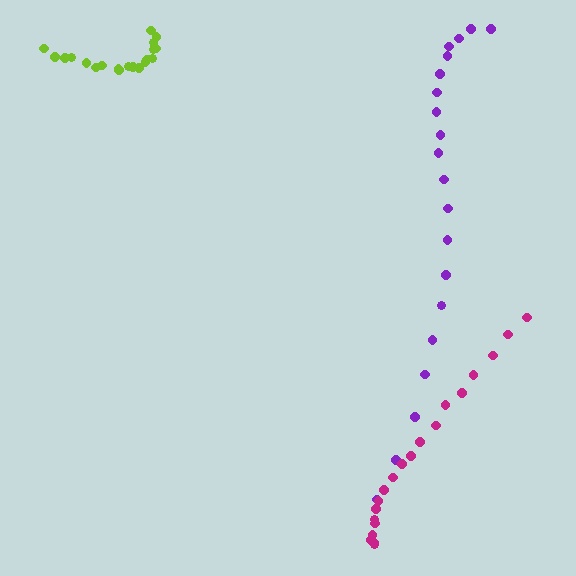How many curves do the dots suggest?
There are 3 distinct paths.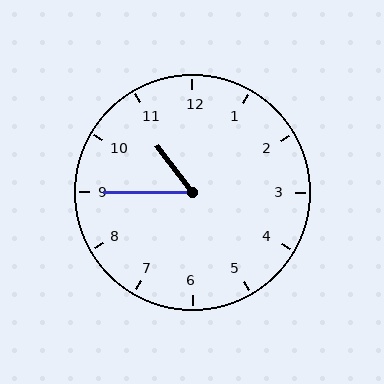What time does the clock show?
10:45.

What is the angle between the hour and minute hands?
Approximately 52 degrees.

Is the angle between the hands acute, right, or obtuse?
It is acute.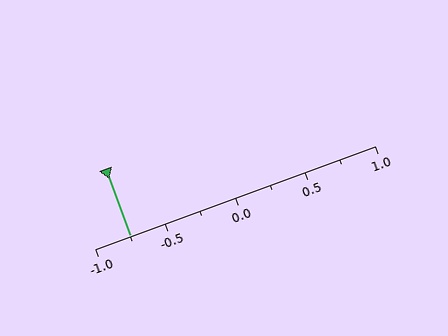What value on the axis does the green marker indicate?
The marker indicates approximately -0.75.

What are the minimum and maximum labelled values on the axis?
The axis runs from -1.0 to 1.0.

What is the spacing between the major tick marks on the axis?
The major ticks are spaced 0.5 apart.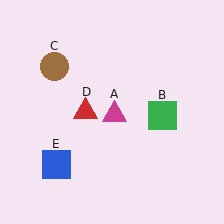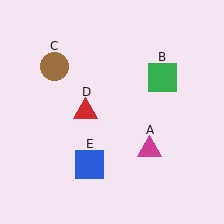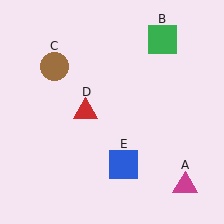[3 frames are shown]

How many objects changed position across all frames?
3 objects changed position: magenta triangle (object A), green square (object B), blue square (object E).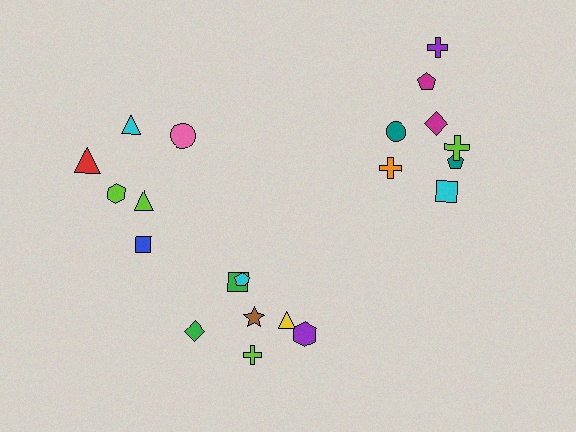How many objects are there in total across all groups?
There are 22 objects.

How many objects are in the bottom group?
There are 8 objects.